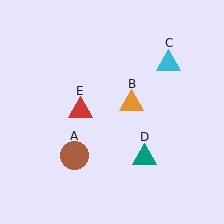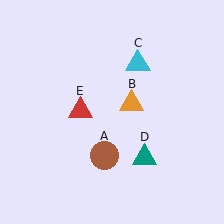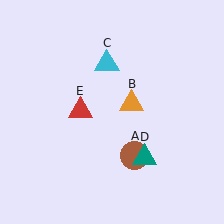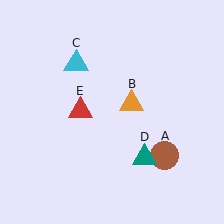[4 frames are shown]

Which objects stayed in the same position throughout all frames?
Orange triangle (object B) and teal triangle (object D) and red triangle (object E) remained stationary.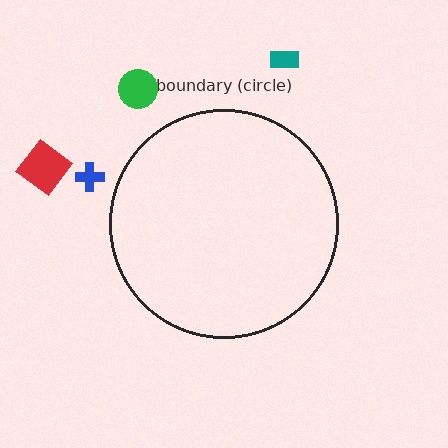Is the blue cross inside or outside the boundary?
Outside.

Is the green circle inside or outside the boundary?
Outside.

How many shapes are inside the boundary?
0 inside, 4 outside.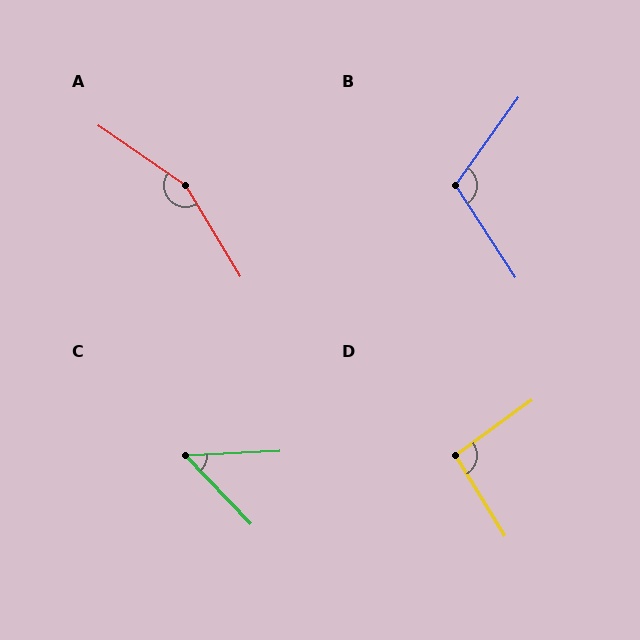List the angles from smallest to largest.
C (49°), D (94°), B (111°), A (156°).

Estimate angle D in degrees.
Approximately 94 degrees.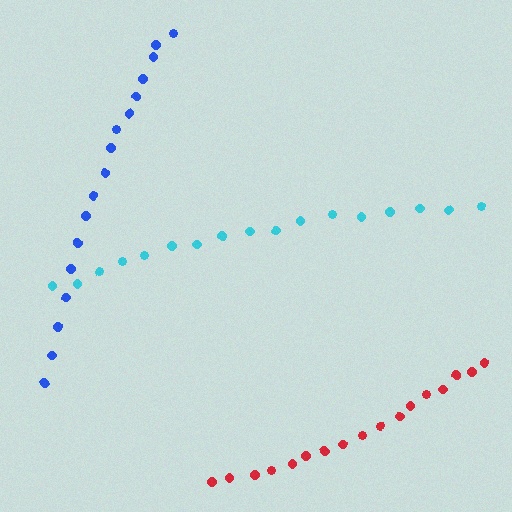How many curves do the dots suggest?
There are 3 distinct paths.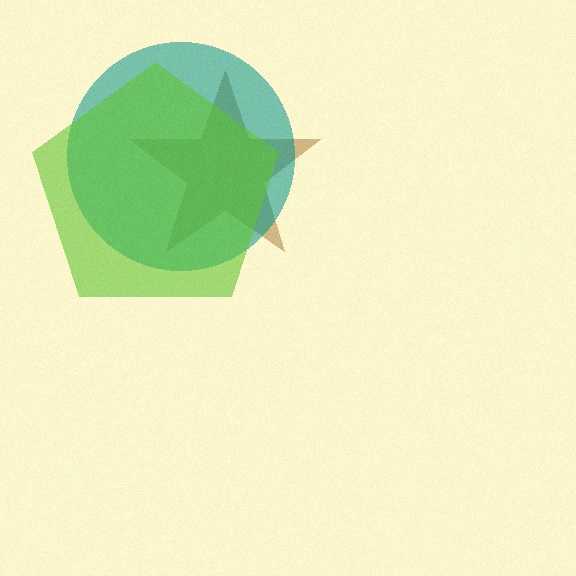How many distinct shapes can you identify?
There are 3 distinct shapes: a brown star, a teal circle, a lime pentagon.